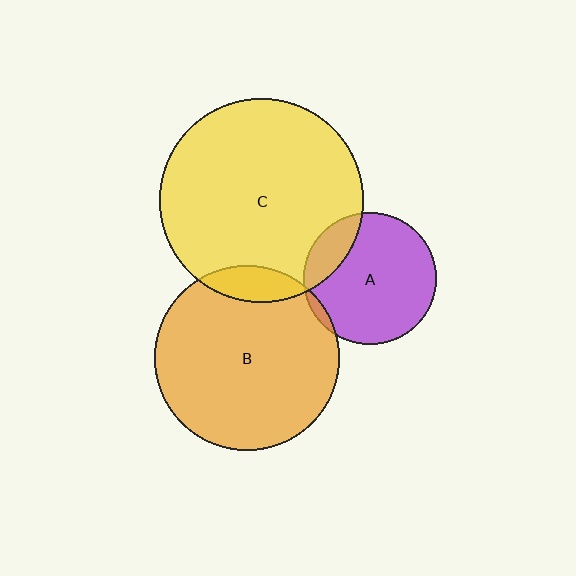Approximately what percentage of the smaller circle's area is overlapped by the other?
Approximately 15%.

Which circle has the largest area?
Circle C (yellow).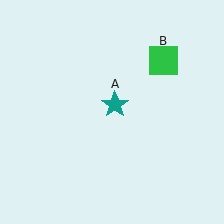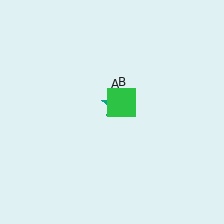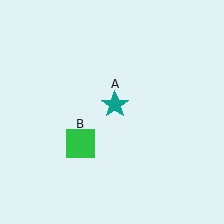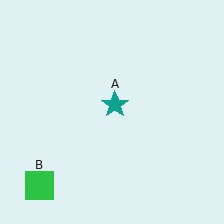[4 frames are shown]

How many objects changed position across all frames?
1 object changed position: green square (object B).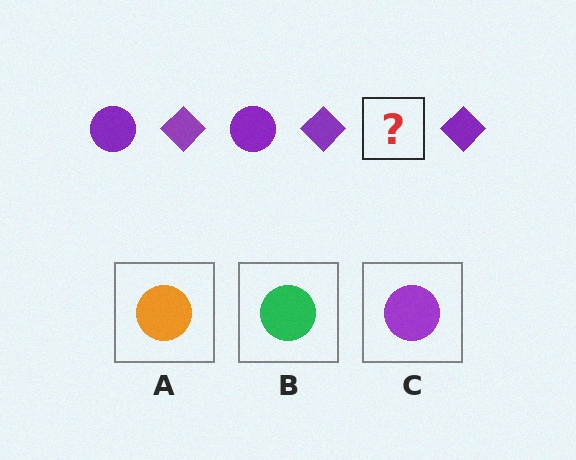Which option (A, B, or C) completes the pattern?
C.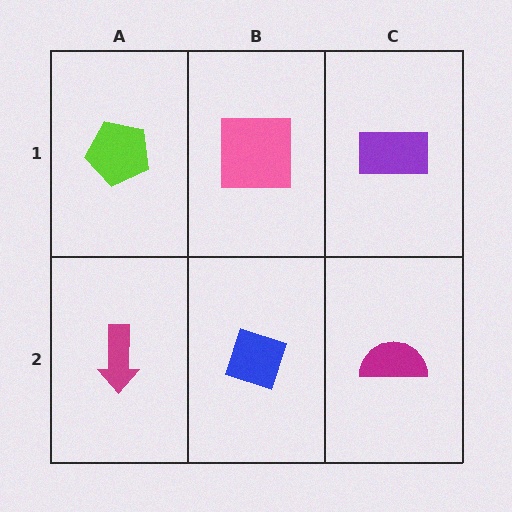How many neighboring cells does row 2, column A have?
2.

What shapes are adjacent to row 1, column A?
A magenta arrow (row 2, column A), a pink square (row 1, column B).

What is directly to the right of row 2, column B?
A magenta semicircle.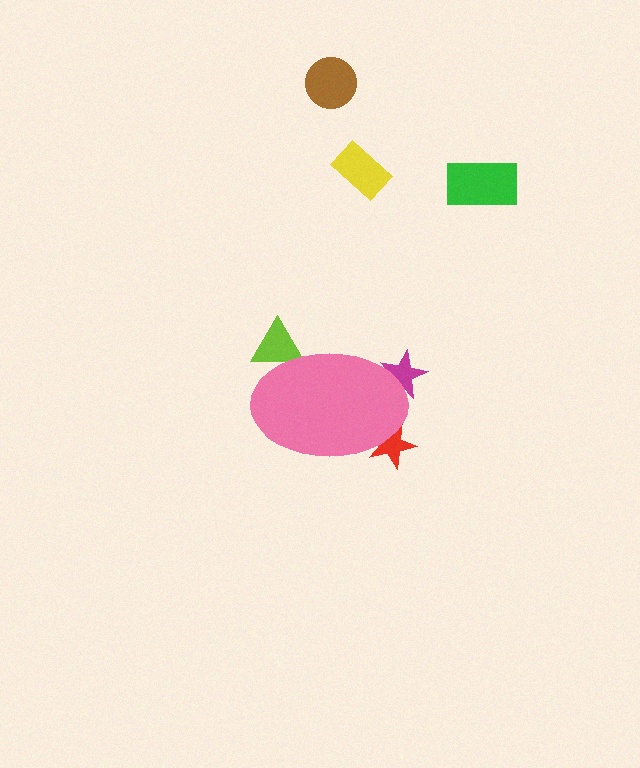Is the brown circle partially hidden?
No, the brown circle is fully visible.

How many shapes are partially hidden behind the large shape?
3 shapes are partially hidden.